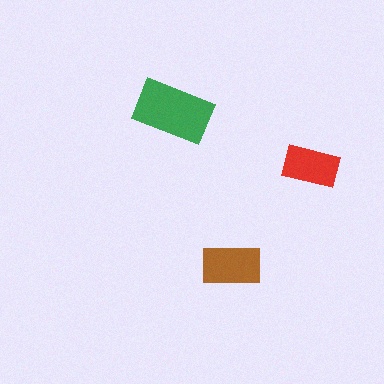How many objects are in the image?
There are 3 objects in the image.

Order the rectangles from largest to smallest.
the green one, the brown one, the red one.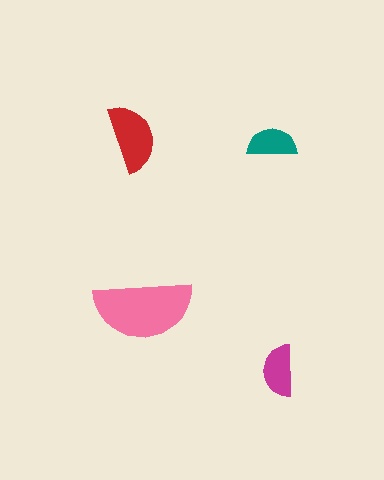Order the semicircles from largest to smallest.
the pink one, the red one, the magenta one, the teal one.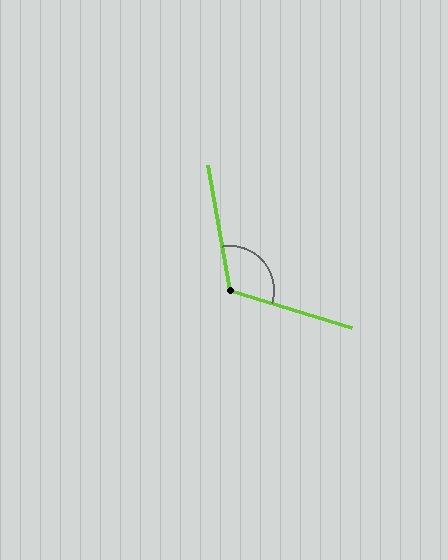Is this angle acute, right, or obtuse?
It is obtuse.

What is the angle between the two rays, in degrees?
Approximately 117 degrees.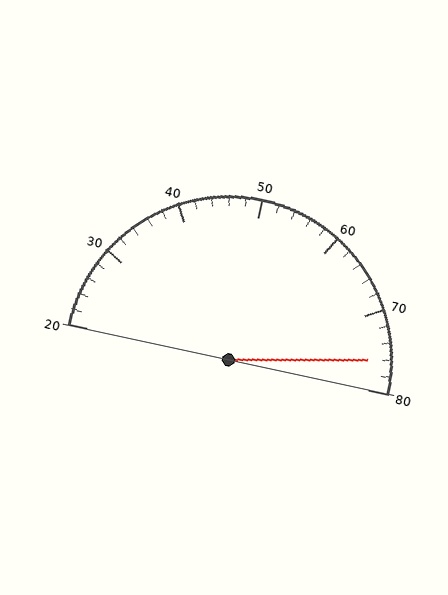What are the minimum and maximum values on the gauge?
The gauge ranges from 20 to 80.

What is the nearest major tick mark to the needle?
The nearest major tick mark is 80.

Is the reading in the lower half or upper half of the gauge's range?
The reading is in the upper half of the range (20 to 80).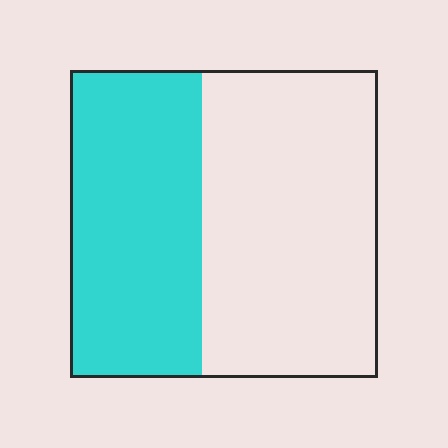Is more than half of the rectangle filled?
No.